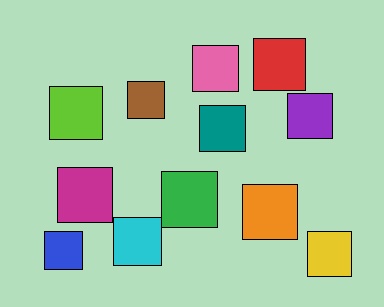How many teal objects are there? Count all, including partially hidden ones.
There is 1 teal object.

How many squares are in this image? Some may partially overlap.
There are 12 squares.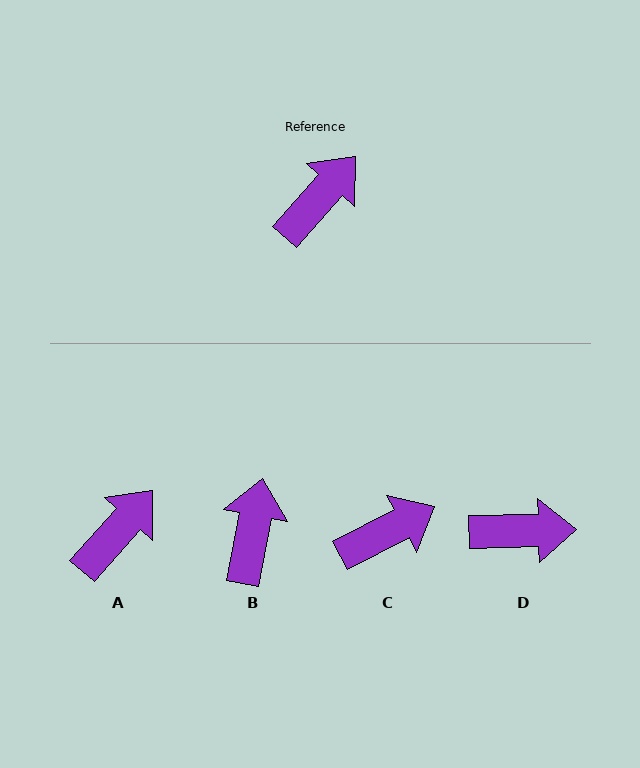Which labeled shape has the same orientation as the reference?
A.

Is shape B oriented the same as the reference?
No, it is off by about 31 degrees.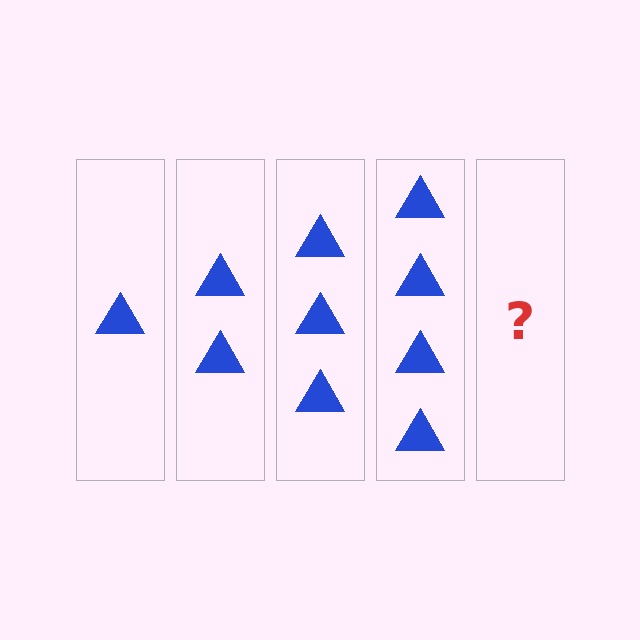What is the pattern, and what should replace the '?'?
The pattern is that each step adds one more triangle. The '?' should be 5 triangles.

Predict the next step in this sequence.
The next step is 5 triangles.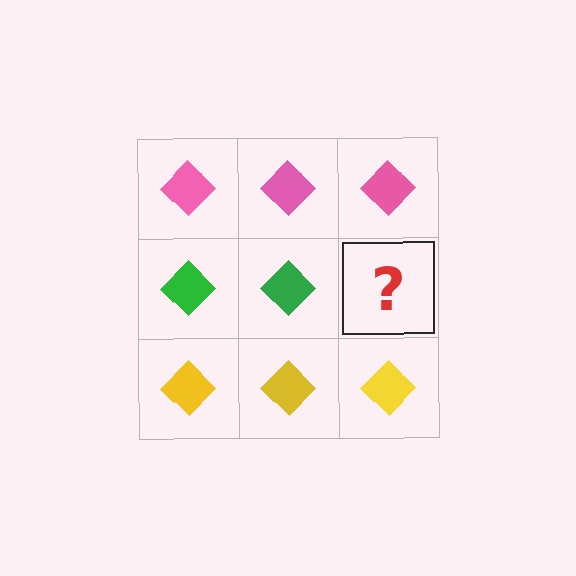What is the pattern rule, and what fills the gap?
The rule is that each row has a consistent color. The gap should be filled with a green diamond.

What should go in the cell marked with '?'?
The missing cell should contain a green diamond.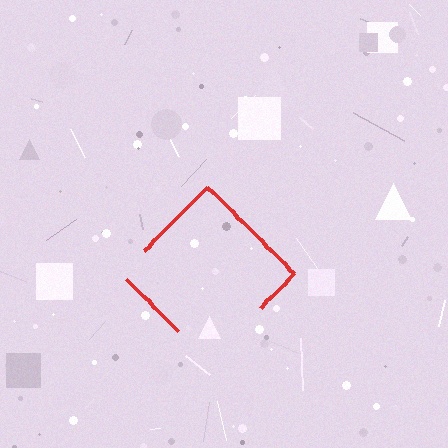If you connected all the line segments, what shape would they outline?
They would outline a diamond.